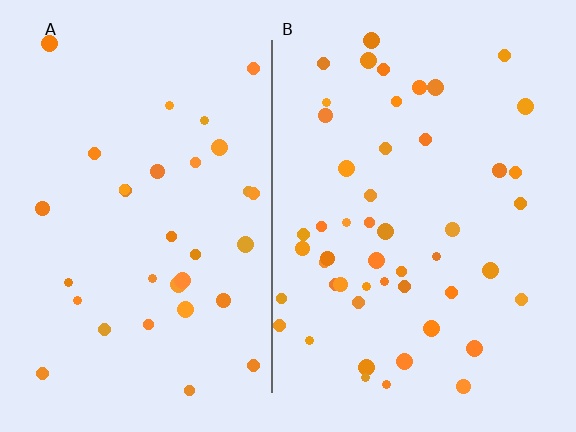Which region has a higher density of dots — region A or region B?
B (the right).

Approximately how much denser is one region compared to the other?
Approximately 1.5× — region B over region A.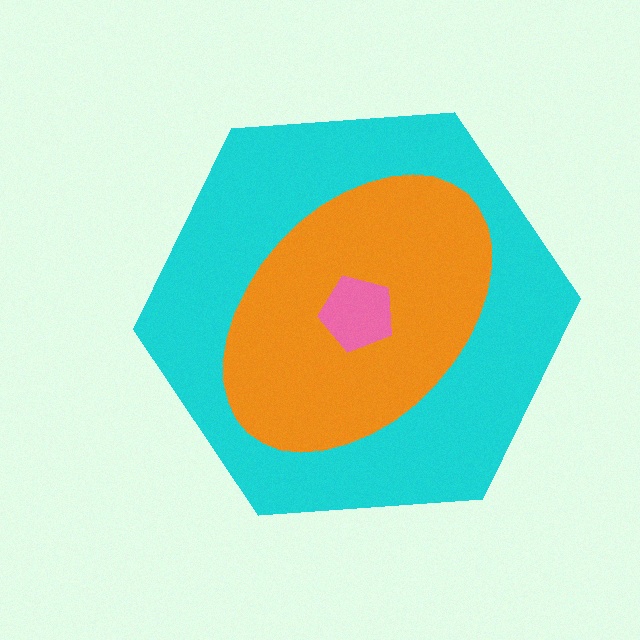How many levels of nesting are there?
3.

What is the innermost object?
The pink pentagon.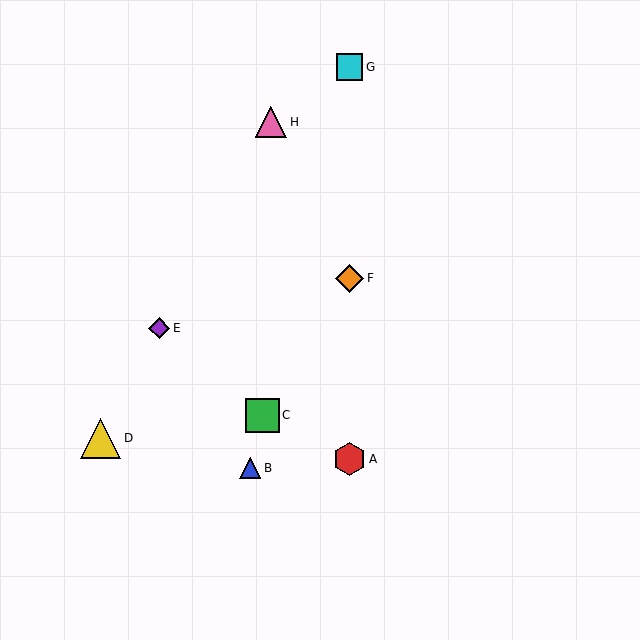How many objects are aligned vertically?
3 objects (A, F, G) are aligned vertically.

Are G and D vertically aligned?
No, G is at x≈350 and D is at x≈101.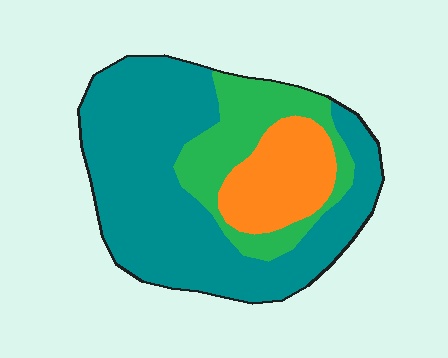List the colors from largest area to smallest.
From largest to smallest: teal, green, orange.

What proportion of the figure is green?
Green takes up between a sixth and a third of the figure.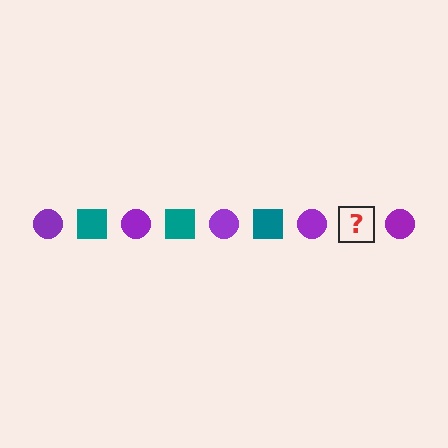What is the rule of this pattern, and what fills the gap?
The rule is that the pattern alternates between purple circle and teal square. The gap should be filled with a teal square.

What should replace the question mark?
The question mark should be replaced with a teal square.